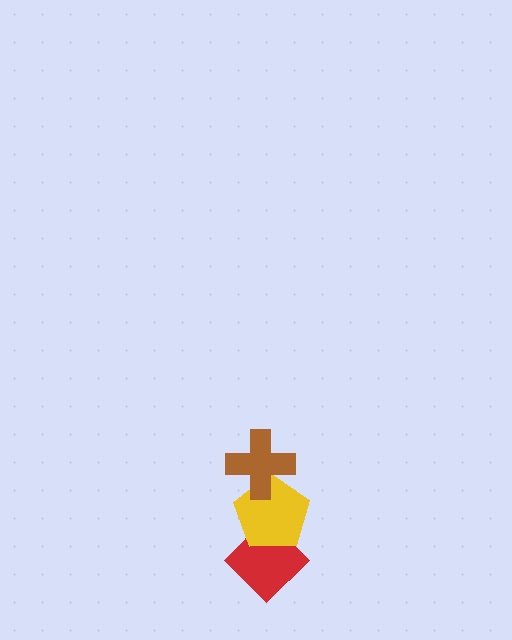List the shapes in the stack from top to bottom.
From top to bottom: the brown cross, the yellow pentagon, the red diamond.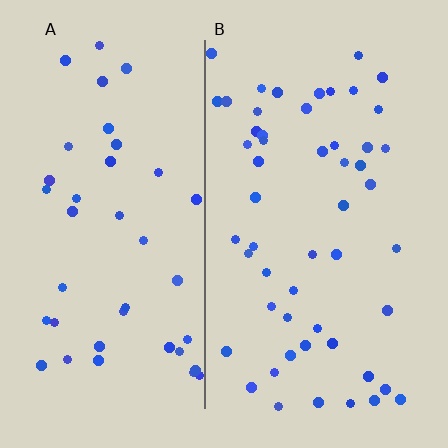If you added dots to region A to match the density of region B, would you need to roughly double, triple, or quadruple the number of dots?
Approximately double.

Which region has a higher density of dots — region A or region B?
B (the right).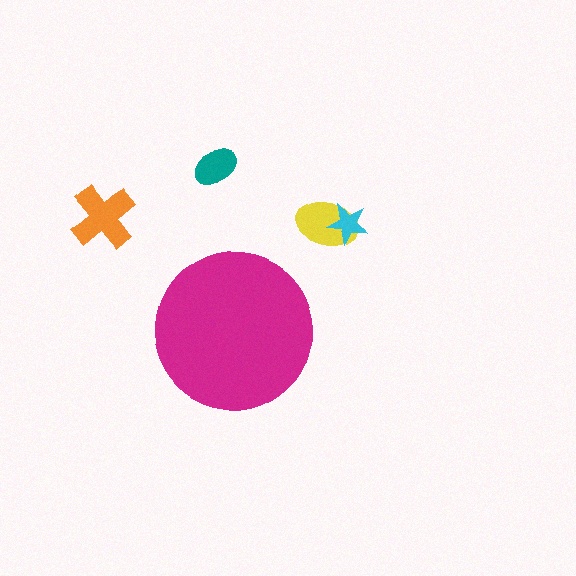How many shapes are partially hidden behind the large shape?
0 shapes are partially hidden.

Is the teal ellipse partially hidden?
No, the teal ellipse is fully visible.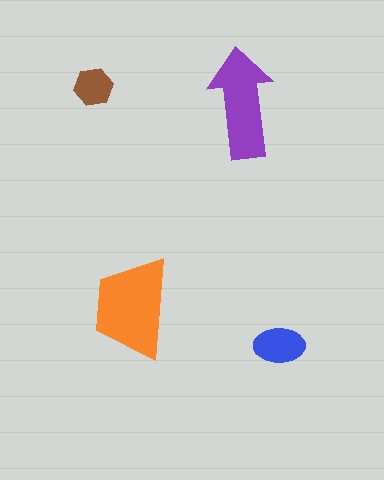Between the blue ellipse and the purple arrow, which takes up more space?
The purple arrow.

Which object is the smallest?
The brown hexagon.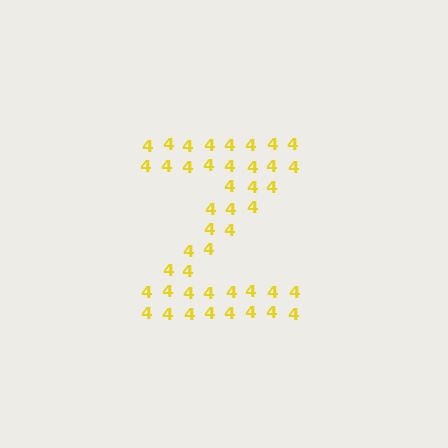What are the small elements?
The small elements are digit 4's.